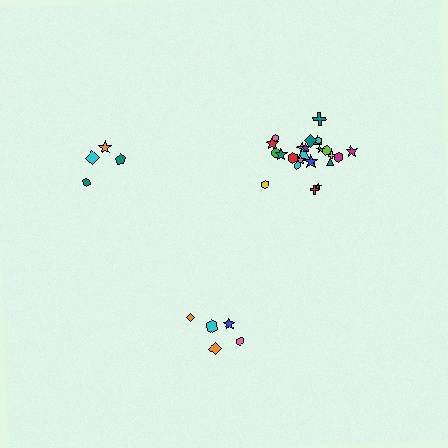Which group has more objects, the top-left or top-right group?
The top-right group.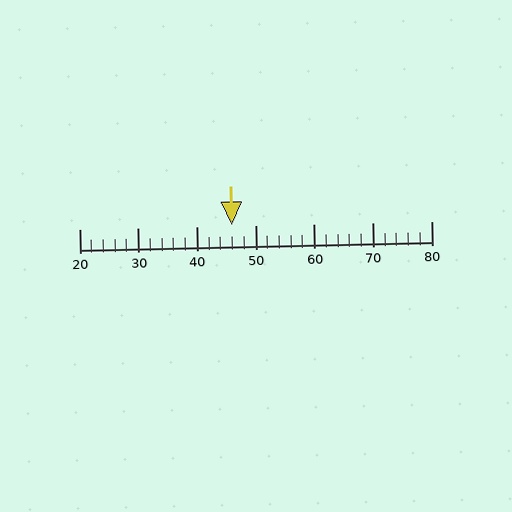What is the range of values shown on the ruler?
The ruler shows values from 20 to 80.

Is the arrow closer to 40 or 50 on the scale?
The arrow is closer to 50.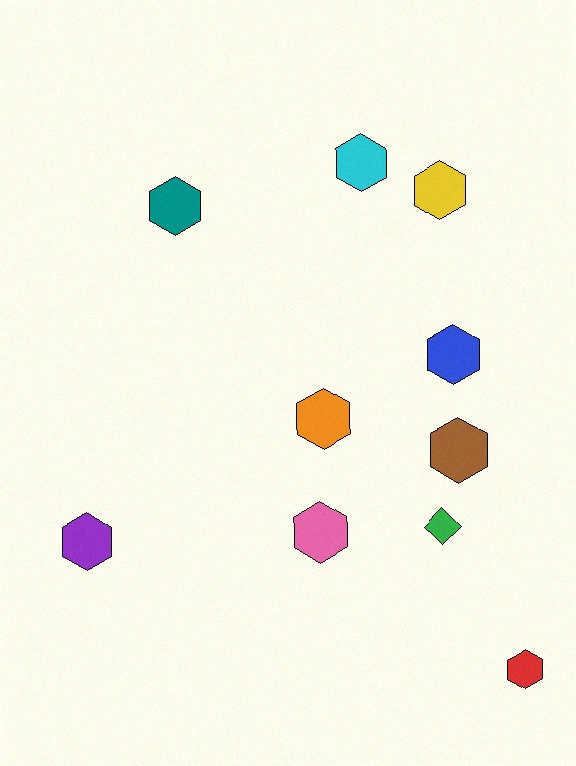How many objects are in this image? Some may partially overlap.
There are 10 objects.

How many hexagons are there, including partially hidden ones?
There are 9 hexagons.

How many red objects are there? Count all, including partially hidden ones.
There is 1 red object.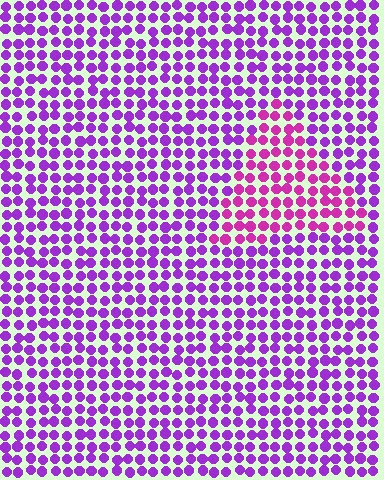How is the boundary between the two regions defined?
The boundary is defined purely by a slight shift in hue (about 31 degrees). Spacing, size, and orientation are identical on both sides.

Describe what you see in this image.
The image is filled with small purple elements in a uniform arrangement. A triangle-shaped region is visible where the elements are tinted to a slightly different hue, forming a subtle color boundary.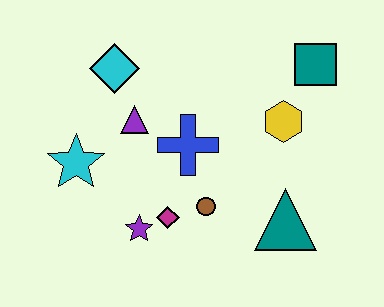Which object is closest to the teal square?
The yellow hexagon is closest to the teal square.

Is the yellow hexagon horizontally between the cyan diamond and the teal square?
Yes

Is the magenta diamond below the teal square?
Yes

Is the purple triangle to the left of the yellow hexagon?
Yes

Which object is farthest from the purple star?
The teal square is farthest from the purple star.